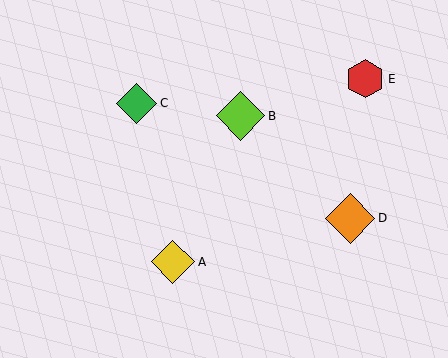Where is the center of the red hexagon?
The center of the red hexagon is at (365, 79).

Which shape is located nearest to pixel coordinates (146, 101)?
The green diamond (labeled C) at (137, 103) is nearest to that location.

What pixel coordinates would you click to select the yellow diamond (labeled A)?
Click at (173, 262) to select the yellow diamond A.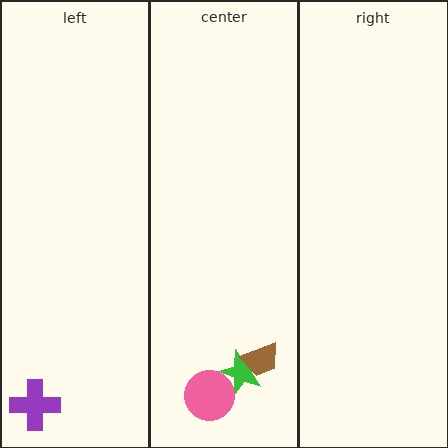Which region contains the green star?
The center region.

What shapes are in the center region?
The green star, the brown trapezoid, the pink circle.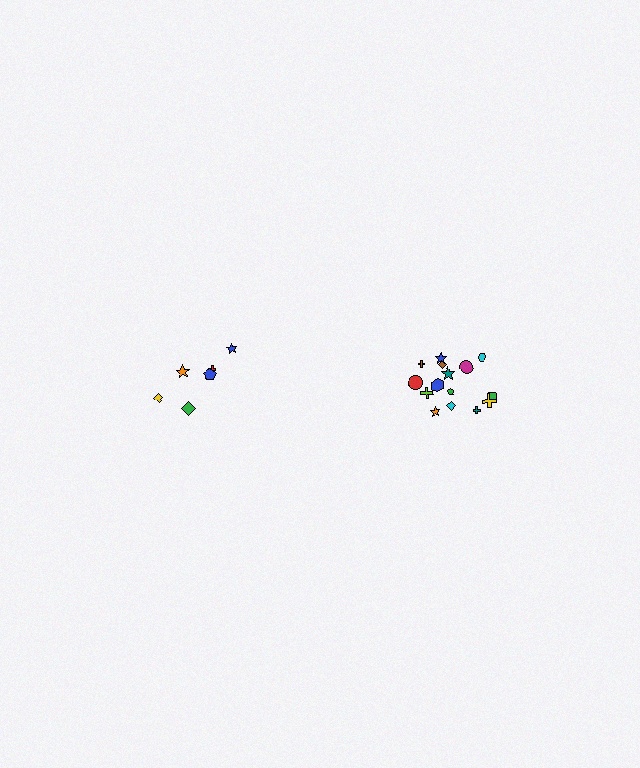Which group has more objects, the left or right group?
The right group.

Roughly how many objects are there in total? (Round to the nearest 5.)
Roughly 20 objects in total.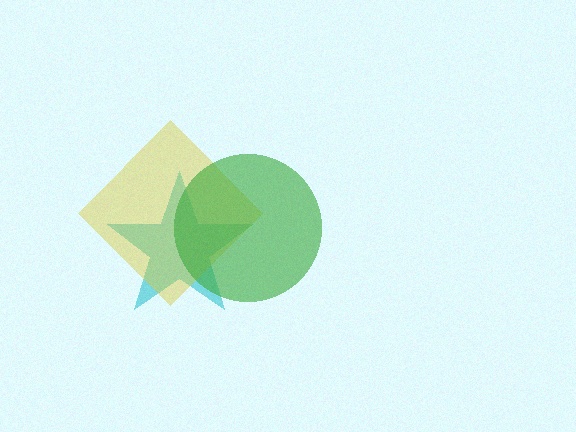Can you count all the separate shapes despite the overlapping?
Yes, there are 3 separate shapes.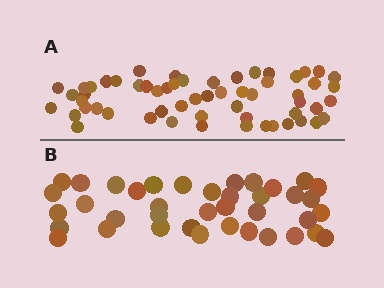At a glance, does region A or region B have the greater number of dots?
Region A (the top region) has more dots.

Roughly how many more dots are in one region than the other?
Region A has approximately 20 more dots than region B.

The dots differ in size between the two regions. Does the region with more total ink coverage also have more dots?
No. Region B has more total ink coverage because its dots are larger, but region A actually contains more individual dots. Total area can be misleading — the number of items is what matters here.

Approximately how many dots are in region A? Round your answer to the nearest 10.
About 60 dots. (The exact count is 58, which rounds to 60.)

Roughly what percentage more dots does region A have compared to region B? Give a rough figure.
About 50% more.